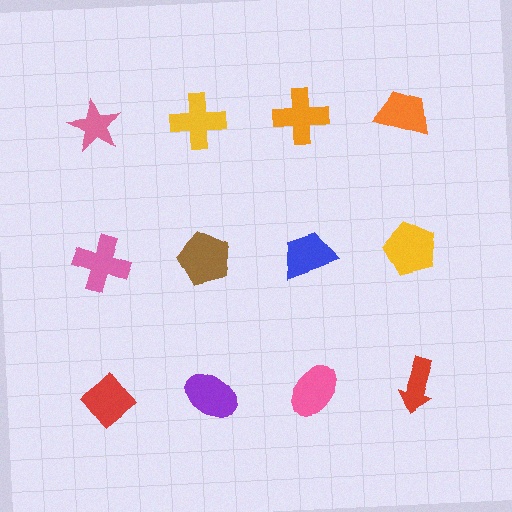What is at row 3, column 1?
A red diamond.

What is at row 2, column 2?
A brown pentagon.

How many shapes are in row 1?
4 shapes.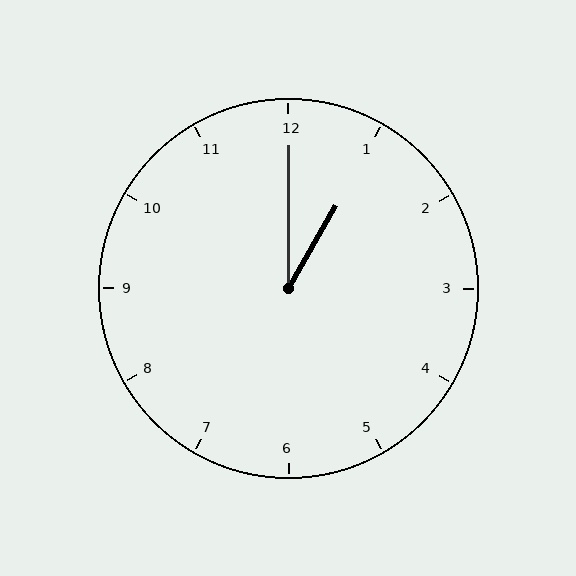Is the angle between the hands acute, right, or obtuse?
It is acute.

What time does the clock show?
1:00.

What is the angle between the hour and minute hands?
Approximately 30 degrees.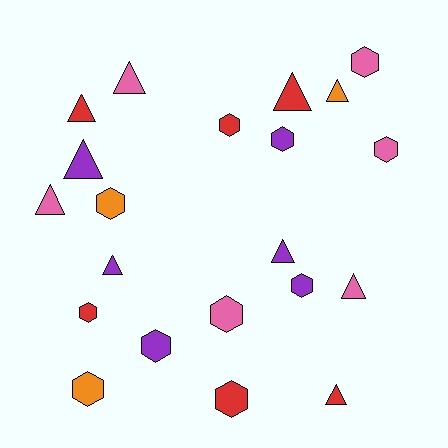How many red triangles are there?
There are 3 red triangles.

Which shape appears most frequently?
Hexagon, with 11 objects.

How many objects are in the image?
There are 21 objects.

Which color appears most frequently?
Red, with 6 objects.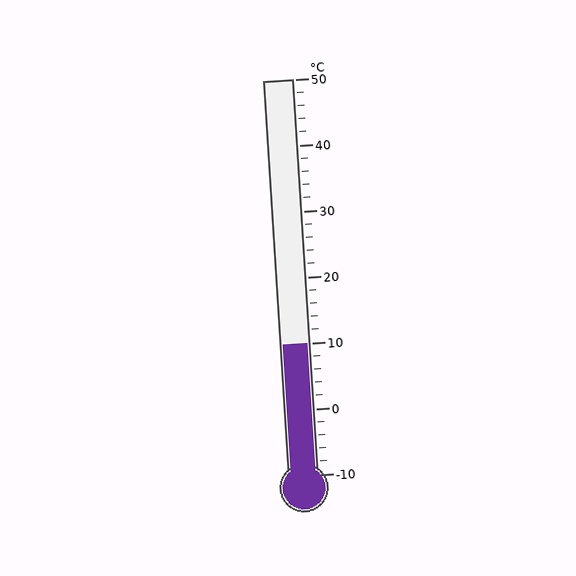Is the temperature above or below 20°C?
The temperature is below 20°C.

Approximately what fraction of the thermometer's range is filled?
The thermometer is filled to approximately 35% of its range.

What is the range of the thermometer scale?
The thermometer scale ranges from -10°C to 50°C.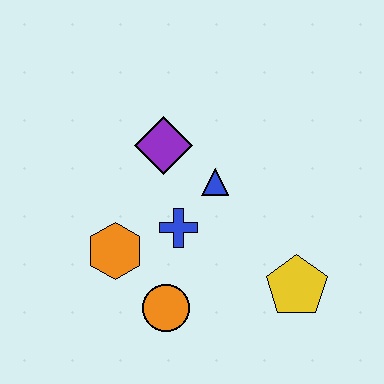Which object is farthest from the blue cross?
The yellow pentagon is farthest from the blue cross.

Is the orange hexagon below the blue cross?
Yes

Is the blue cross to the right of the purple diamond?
Yes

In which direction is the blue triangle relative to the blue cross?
The blue triangle is above the blue cross.